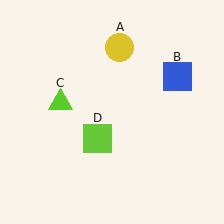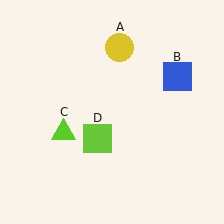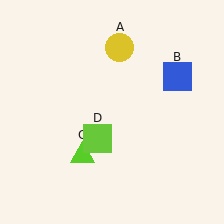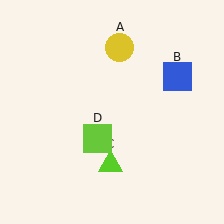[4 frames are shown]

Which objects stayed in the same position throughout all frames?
Yellow circle (object A) and blue square (object B) and lime square (object D) remained stationary.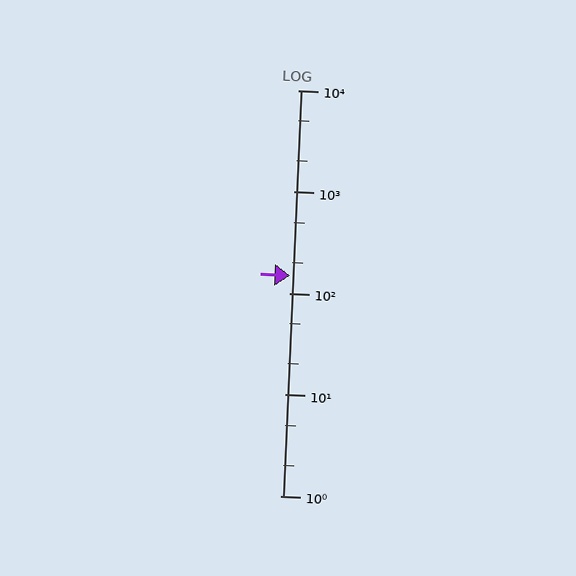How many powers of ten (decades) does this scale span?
The scale spans 4 decades, from 1 to 10000.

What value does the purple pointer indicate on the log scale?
The pointer indicates approximately 150.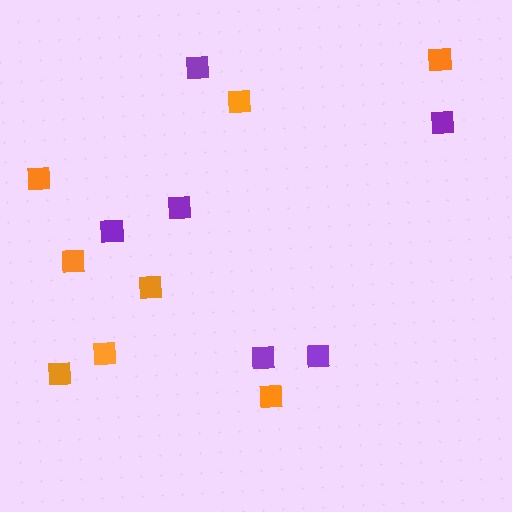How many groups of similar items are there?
There are 2 groups: one group of purple squares (6) and one group of orange squares (8).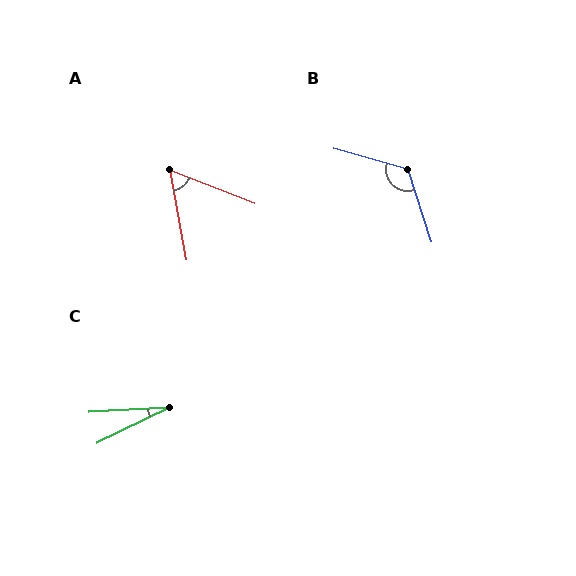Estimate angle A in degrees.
Approximately 59 degrees.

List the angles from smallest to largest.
C (23°), A (59°), B (123°).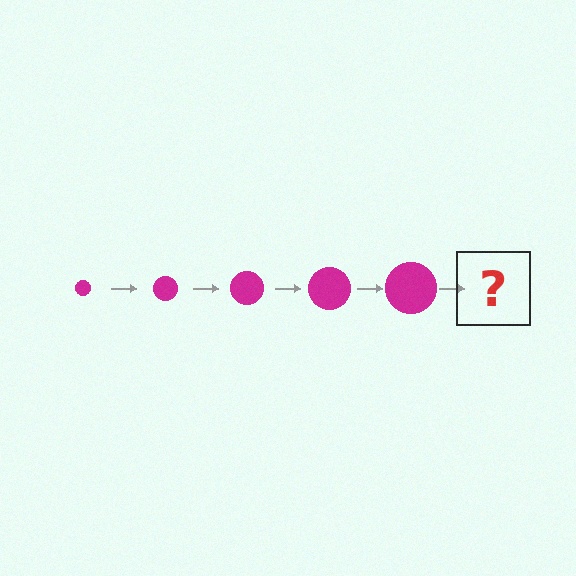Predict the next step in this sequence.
The next step is a magenta circle, larger than the previous one.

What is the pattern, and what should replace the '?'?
The pattern is that the circle gets progressively larger each step. The '?' should be a magenta circle, larger than the previous one.